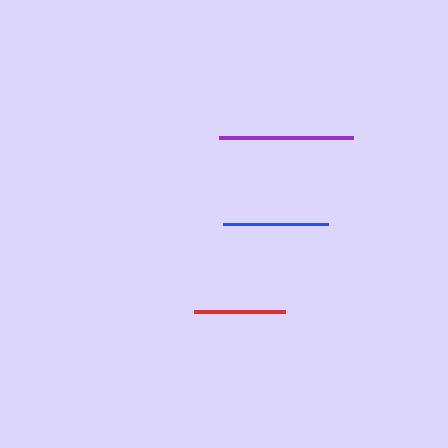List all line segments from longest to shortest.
From longest to shortest: purple, blue, red.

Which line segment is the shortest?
The red line is the shortest at approximately 91 pixels.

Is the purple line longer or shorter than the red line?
The purple line is longer than the red line.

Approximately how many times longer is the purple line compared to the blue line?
The purple line is approximately 1.3 times the length of the blue line.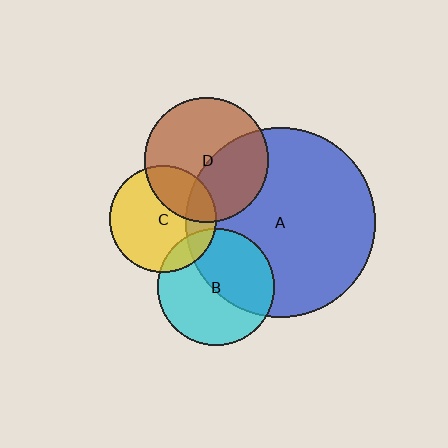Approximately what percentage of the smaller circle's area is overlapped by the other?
Approximately 30%.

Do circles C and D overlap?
Yes.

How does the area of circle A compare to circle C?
Approximately 3.1 times.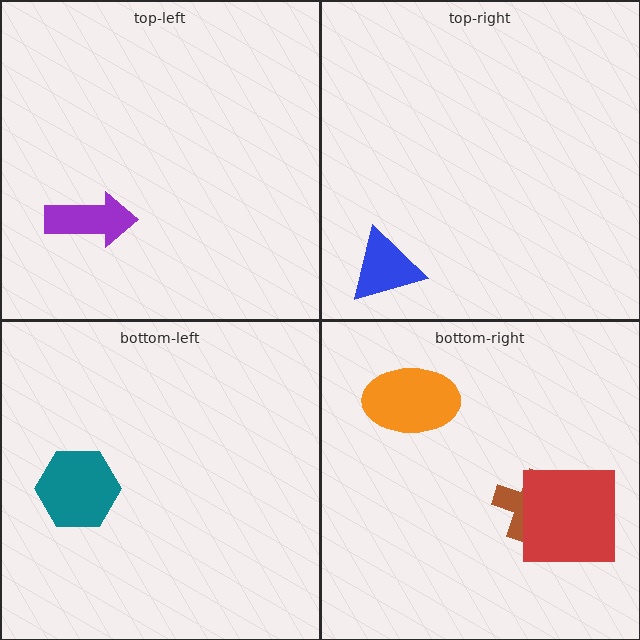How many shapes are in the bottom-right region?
3.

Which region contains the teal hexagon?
The bottom-left region.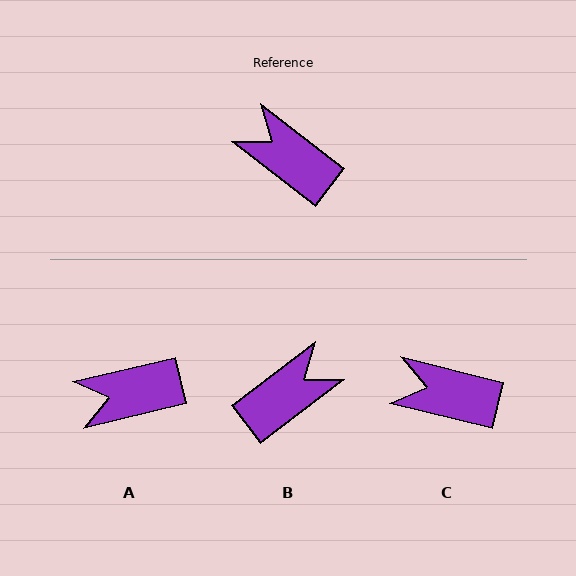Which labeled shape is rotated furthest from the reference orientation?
B, about 105 degrees away.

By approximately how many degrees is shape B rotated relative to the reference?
Approximately 105 degrees clockwise.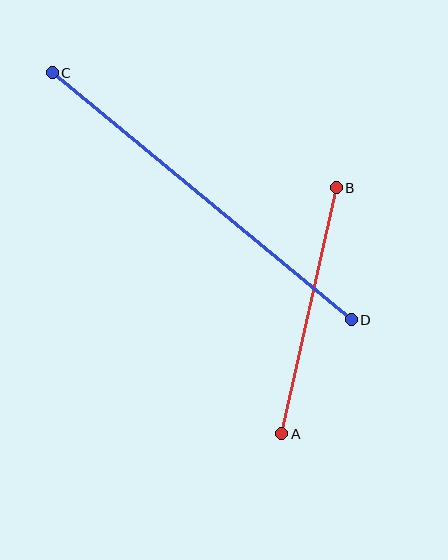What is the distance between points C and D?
The distance is approximately 388 pixels.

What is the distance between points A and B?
The distance is approximately 252 pixels.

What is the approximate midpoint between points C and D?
The midpoint is at approximately (202, 196) pixels.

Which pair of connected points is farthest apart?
Points C and D are farthest apart.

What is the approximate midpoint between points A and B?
The midpoint is at approximately (309, 311) pixels.